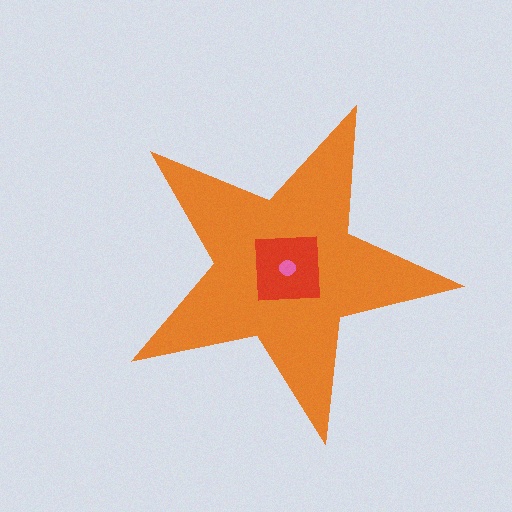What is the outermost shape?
The orange star.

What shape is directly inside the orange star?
The red square.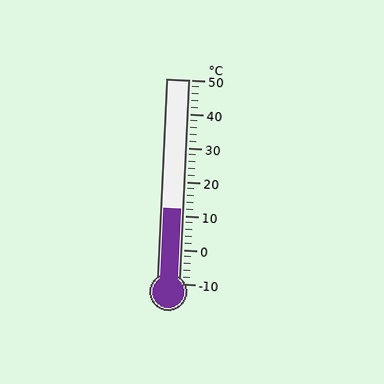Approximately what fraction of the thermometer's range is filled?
The thermometer is filled to approximately 35% of its range.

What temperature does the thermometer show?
The thermometer shows approximately 12°C.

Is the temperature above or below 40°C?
The temperature is below 40°C.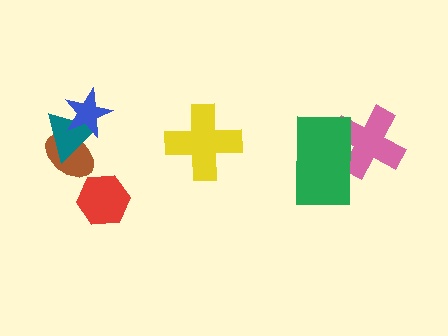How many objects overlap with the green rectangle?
1 object overlaps with the green rectangle.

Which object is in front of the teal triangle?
The blue star is in front of the teal triangle.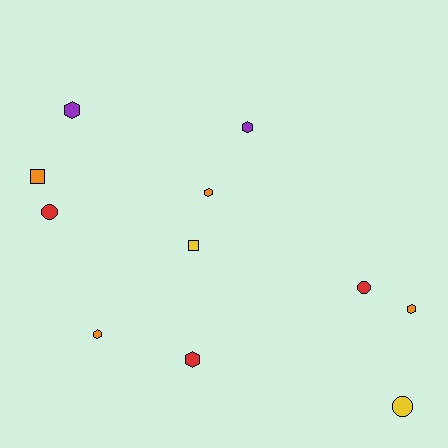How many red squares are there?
There are no red squares.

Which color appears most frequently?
Orange, with 4 objects.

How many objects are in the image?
There are 11 objects.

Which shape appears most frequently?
Hexagon, with 6 objects.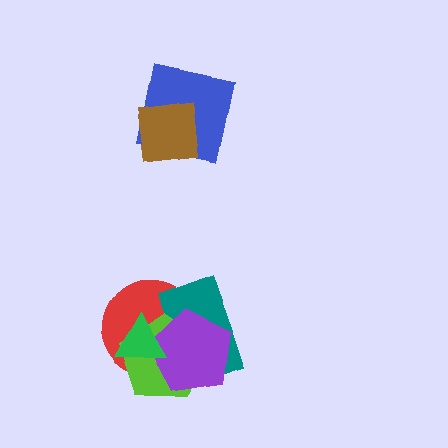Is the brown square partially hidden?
No, no other shape covers it.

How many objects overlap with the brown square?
1 object overlaps with the brown square.